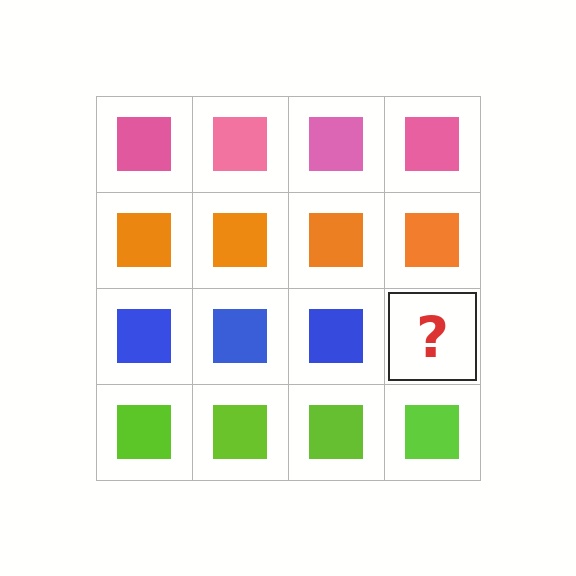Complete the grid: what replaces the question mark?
The question mark should be replaced with a blue square.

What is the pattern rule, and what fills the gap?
The rule is that each row has a consistent color. The gap should be filled with a blue square.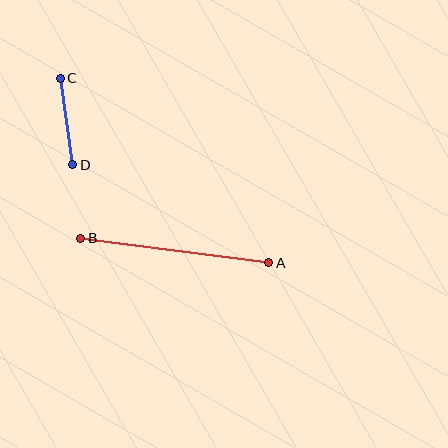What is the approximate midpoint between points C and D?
The midpoint is at approximately (67, 121) pixels.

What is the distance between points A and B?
The distance is approximately 190 pixels.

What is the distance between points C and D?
The distance is approximately 88 pixels.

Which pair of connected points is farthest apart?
Points A and B are farthest apart.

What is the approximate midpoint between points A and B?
The midpoint is at approximately (175, 251) pixels.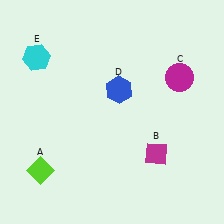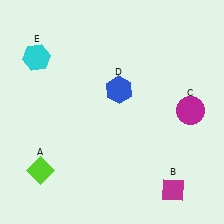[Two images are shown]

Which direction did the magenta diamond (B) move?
The magenta diamond (B) moved down.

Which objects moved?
The objects that moved are: the magenta diamond (B), the magenta circle (C).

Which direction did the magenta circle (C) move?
The magenta circle (C) moved down.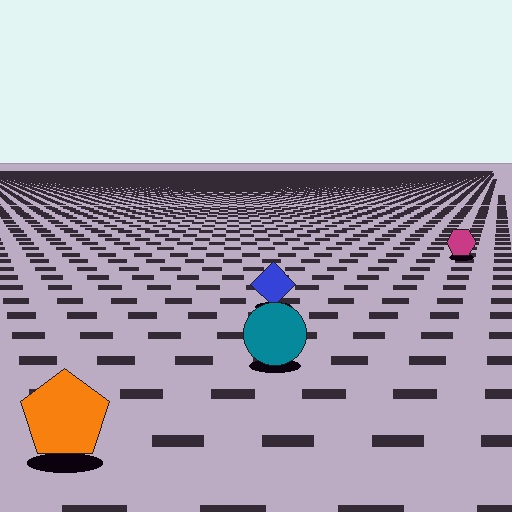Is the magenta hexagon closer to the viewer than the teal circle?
No. The teal circle is closer — you can tell from the texture gradient: the ground texture is coarser near it.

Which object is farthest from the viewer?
The magenta hexagon is farthest from the viewer. It appears smaller and the ground texture around it is denser.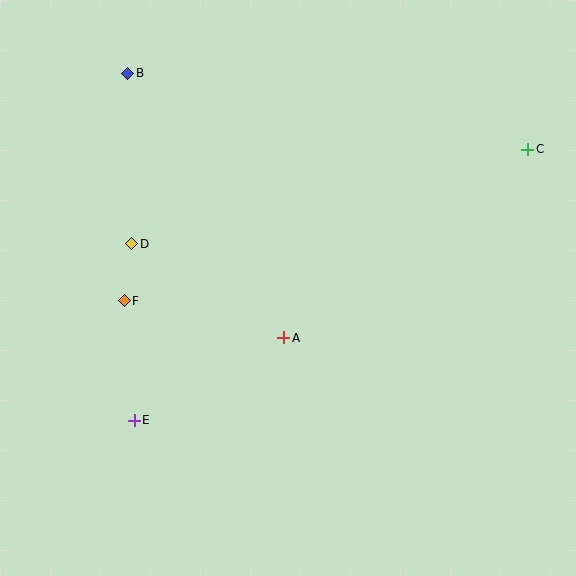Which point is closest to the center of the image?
Point A at (284, 338) is closest to the center.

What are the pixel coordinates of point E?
Point E is at (134, 420).